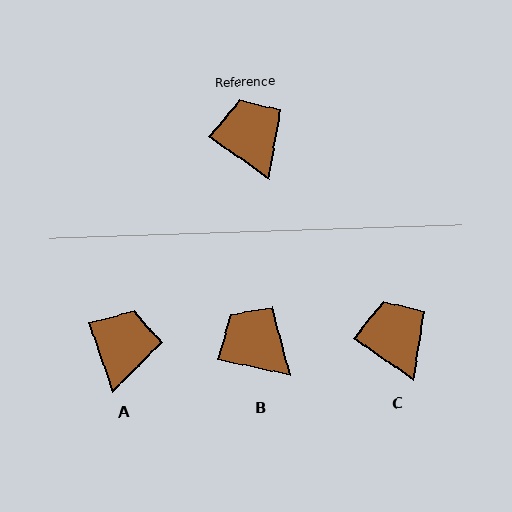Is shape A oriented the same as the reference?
No, it is off by about 36 degrees.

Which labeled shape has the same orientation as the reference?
C.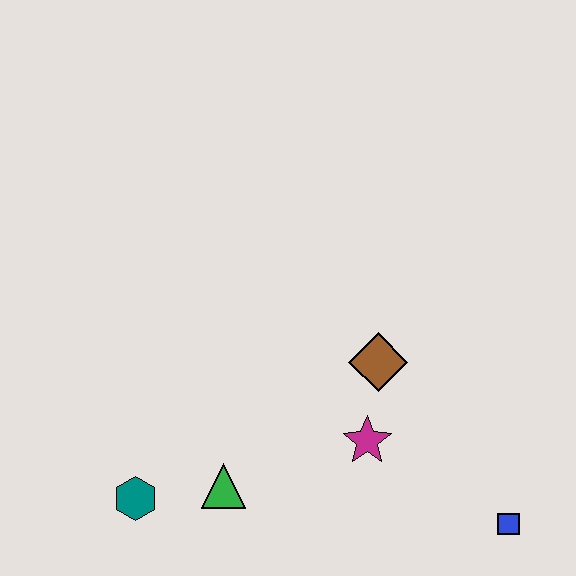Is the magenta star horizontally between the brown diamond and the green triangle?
Yes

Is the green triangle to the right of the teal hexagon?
Yes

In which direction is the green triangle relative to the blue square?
The green triangle is to the left of the blue square.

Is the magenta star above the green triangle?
Yes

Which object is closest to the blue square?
The magenta star is closest to the blue square.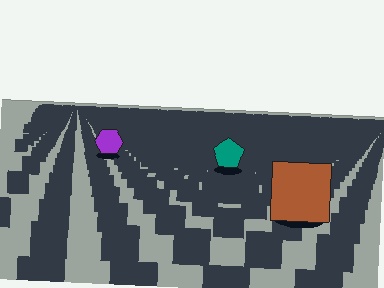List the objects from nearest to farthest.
From nearest to farthest: the brown square, the teal pentagon, the purple hexagon.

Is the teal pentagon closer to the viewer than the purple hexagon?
Yes. The teal pentagon is closer — you can tell from the texture gradient: the ground texture is coarser near it.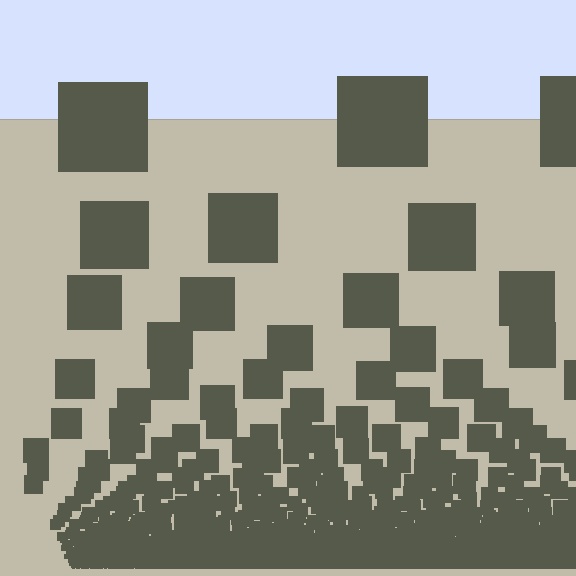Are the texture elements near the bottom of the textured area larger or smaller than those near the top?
Smaller. The gradient is inverted — elements near the bottom are smaller and denser.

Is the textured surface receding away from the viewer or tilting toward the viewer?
The surface appears to tilt toward the viewer. Texture elements get larger and sparser toward the top.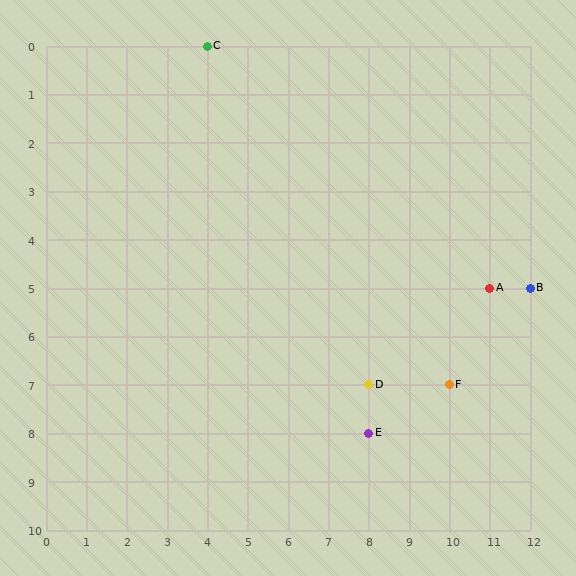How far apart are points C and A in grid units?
Points C and A are 7 columns and 5 rows apart (about 8.6 grid units diagonally).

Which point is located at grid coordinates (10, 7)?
Point F is at (10, 7).